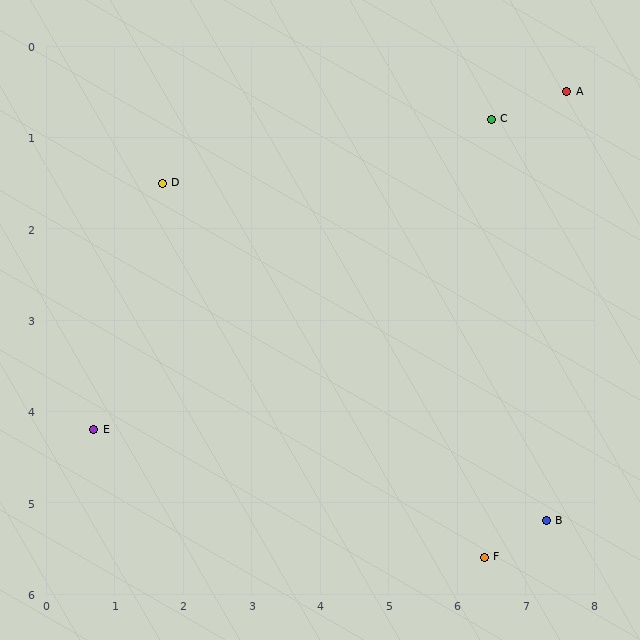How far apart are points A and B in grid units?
Points A and B are about 4.7 grid units apart.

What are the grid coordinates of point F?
Point F is at approximately (6.4, 5.6).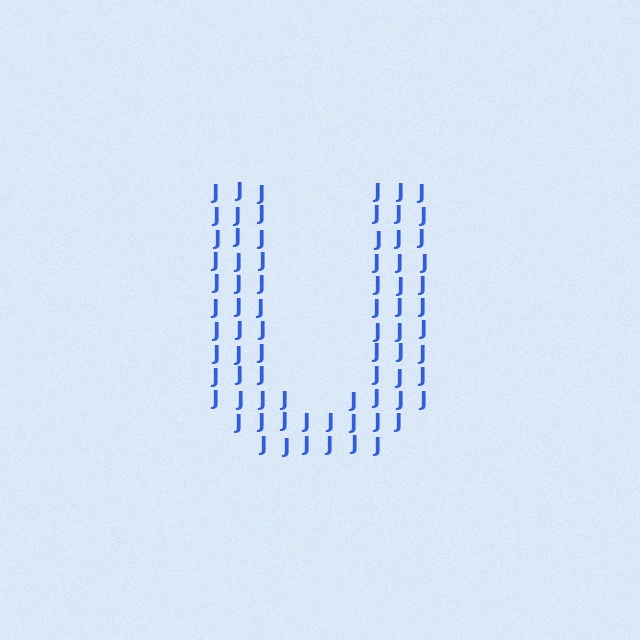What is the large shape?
The large shape is the letter U.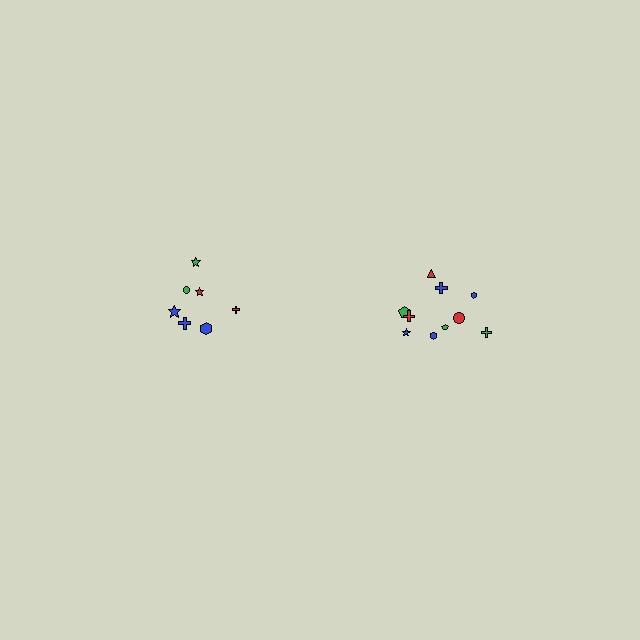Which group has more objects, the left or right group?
The right group.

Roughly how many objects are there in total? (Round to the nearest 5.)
Roughly 15 objects in total.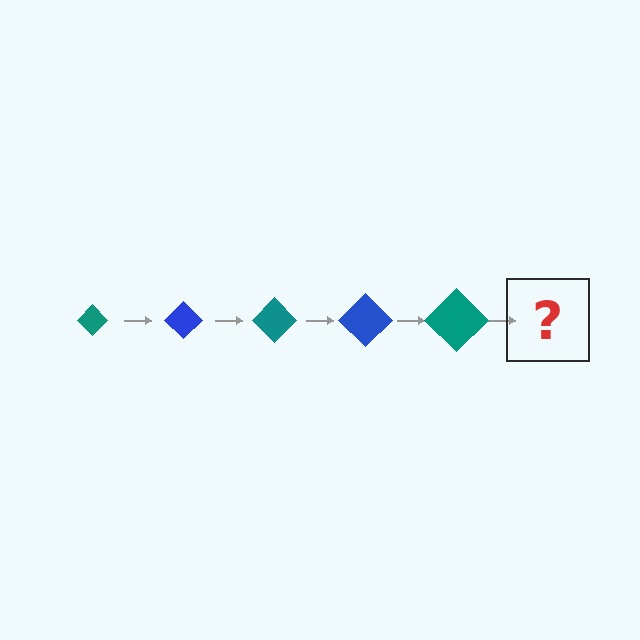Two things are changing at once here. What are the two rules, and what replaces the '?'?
The two rules are that the diamond grows larger each step and the color cycles through teal and blue. The '?' should be a blue diamond, larger than the previous one.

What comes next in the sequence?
The next element should be a blue diamond, larger than the previous one.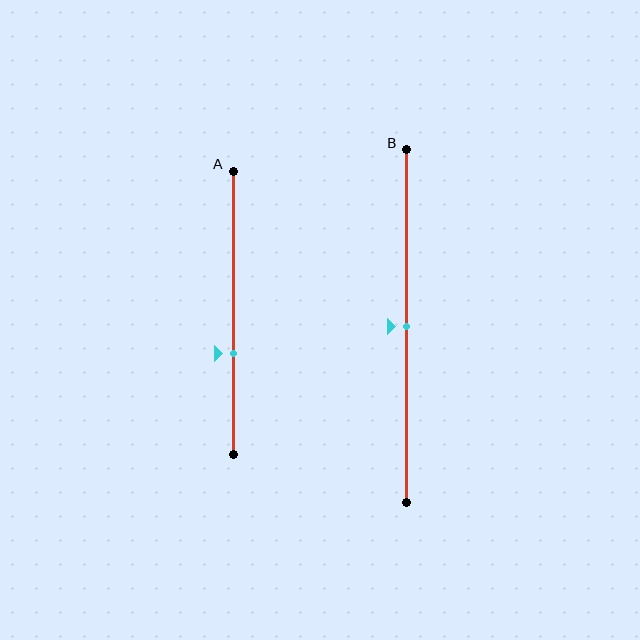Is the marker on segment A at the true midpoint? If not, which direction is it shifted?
No, the marker on segment A is shifted downward by about 14% of the segment length.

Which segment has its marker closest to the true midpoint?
Segment B has its marker closest to the true midpoint.